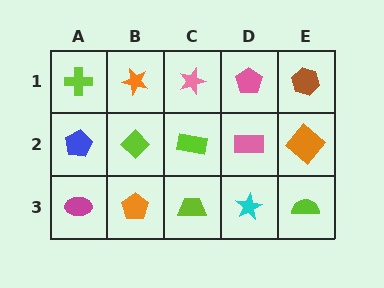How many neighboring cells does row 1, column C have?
3.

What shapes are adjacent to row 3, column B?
A lime diamond (row 2, column B), a magenta ellipse (row 3, column A), a lime trapezoid (row 3, column C).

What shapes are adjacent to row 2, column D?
A pink pentagon (row 1, column D), a cyan star (row 3, column D), a lime rectangle (row 2, column C), an orange diamond (row 2, column E).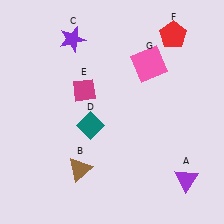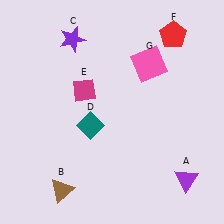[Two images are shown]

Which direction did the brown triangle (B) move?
The brown triangle (B) moved down.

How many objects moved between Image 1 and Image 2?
1 object moved between the two images.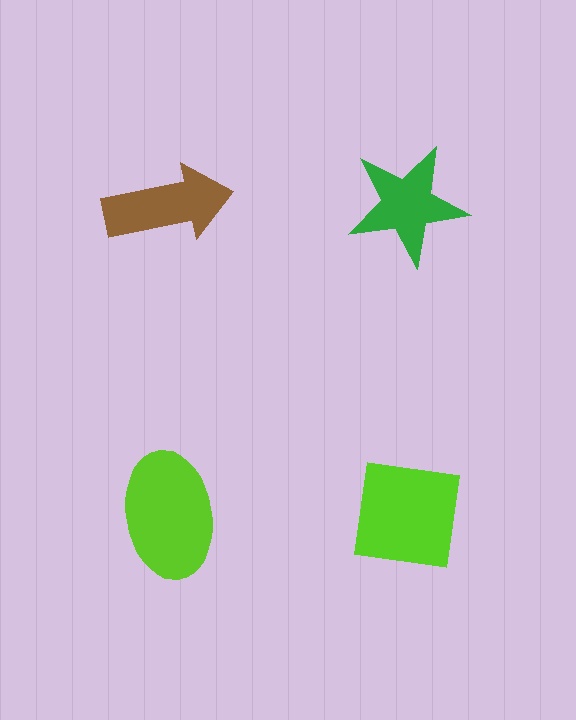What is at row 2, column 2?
A lime square.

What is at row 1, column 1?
A brown arrow.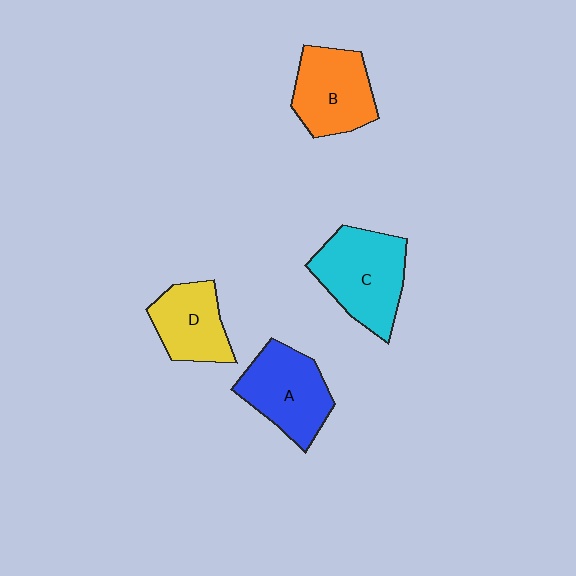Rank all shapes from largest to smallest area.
From largest to smallest: C (cyan), A (blue), B (orange), D (yellow).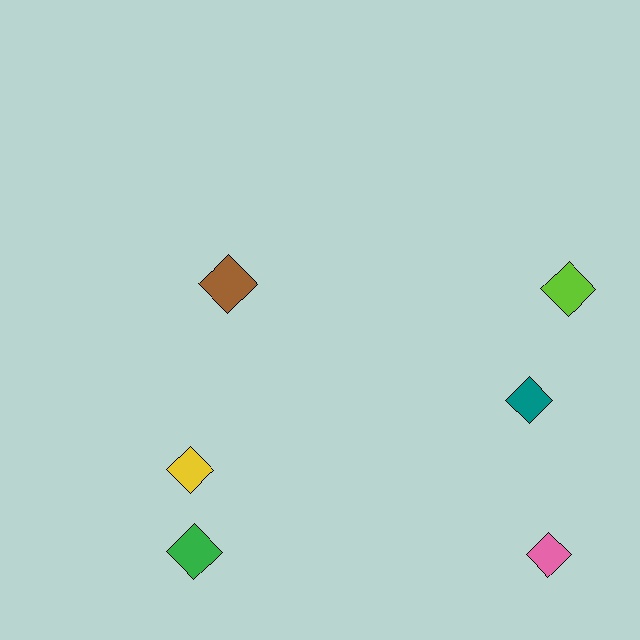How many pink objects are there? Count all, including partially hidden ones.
There is 1 pink object.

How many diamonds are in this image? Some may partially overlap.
There are 6 diamonds.